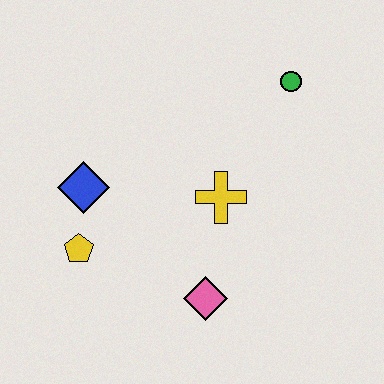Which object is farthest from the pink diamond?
The green circle is farthest from the pink diamond.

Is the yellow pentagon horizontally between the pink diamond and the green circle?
No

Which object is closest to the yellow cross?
The pink diamond is closest to the yellow cross.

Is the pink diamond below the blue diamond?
Yes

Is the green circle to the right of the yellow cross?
Yes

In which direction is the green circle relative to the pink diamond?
The green circle is above the pink diamond.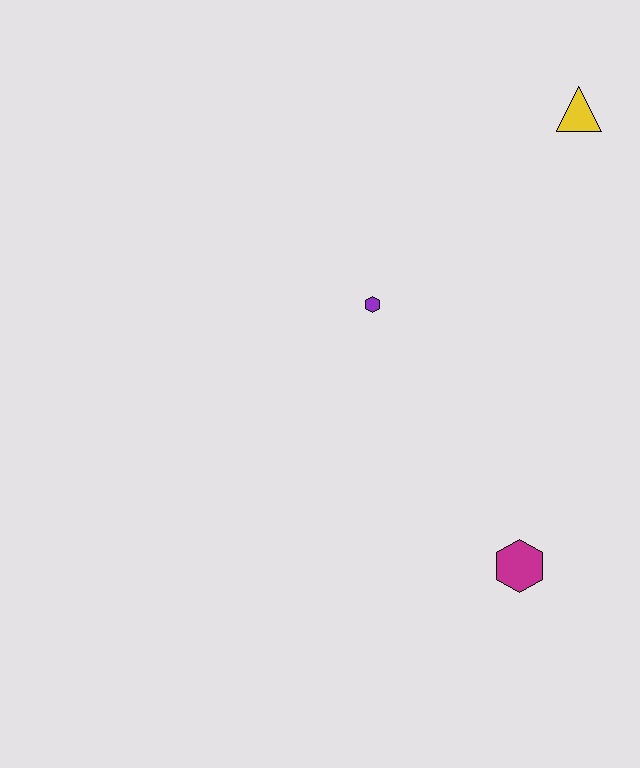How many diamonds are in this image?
There are no diamonds.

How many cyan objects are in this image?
There are no cyan objects.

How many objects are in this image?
There are 3 objects.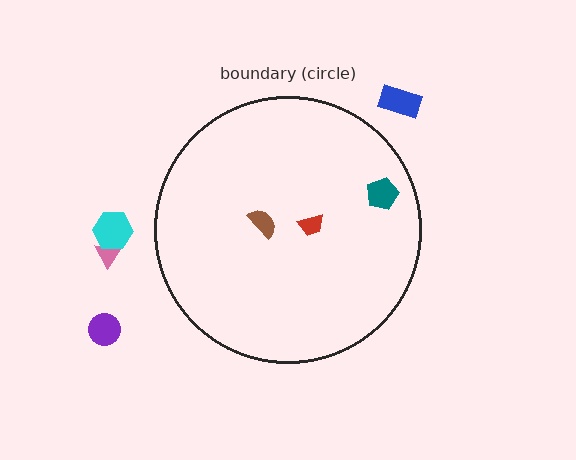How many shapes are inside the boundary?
3 inside, 4 outside.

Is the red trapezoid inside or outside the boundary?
Inside.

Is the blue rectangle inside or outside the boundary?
Outside.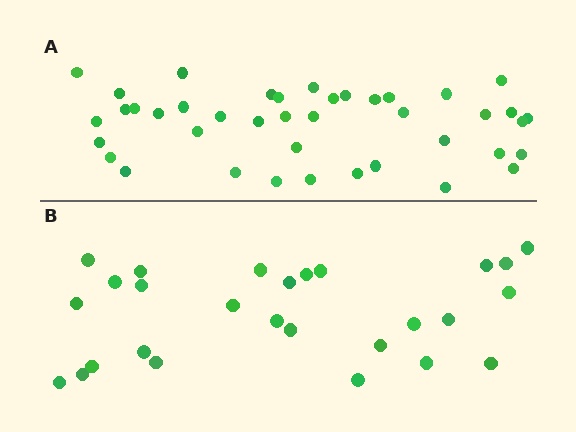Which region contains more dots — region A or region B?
Region A (the top region) has more dots.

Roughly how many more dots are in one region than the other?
Region A has approximately 15 more dots than region B.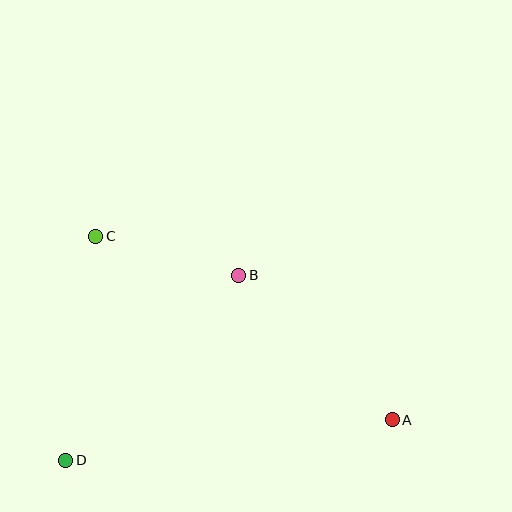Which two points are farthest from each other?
Points A and C are farthest from each other.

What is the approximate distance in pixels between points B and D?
The distance between B and D is approximately 253 pixels.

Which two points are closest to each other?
Points B and C are closest to each other.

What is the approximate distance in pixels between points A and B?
The distance between A and B is approximately 211 pixels.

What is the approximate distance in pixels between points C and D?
The distance between C and D is approximately 226 pixels.